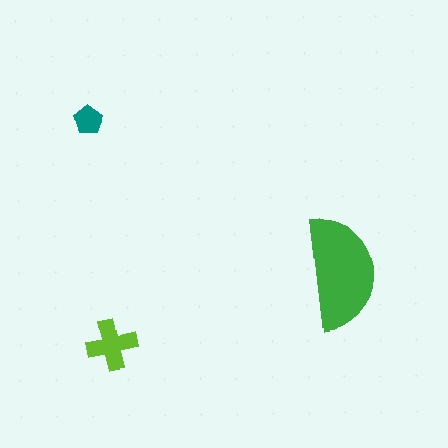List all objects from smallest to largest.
The teal pentagon, the lime cross, the green semicircle.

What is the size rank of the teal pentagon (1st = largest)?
3rd.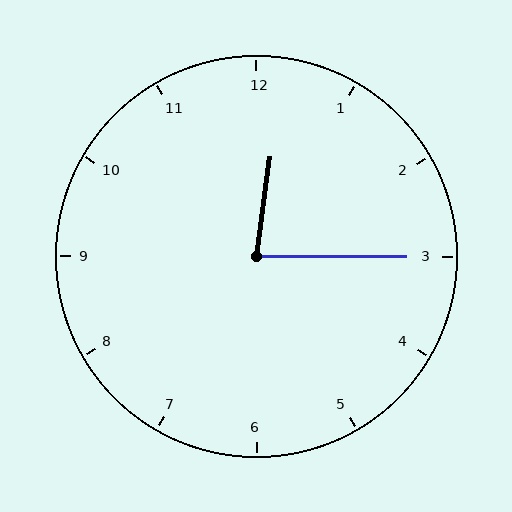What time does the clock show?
12:15.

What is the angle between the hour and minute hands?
Approximately 82 degrees.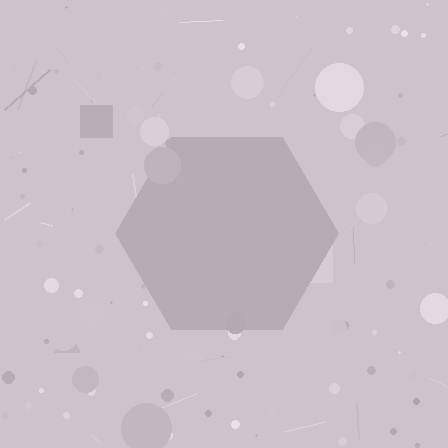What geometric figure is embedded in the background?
A hexagon is embedded in the background.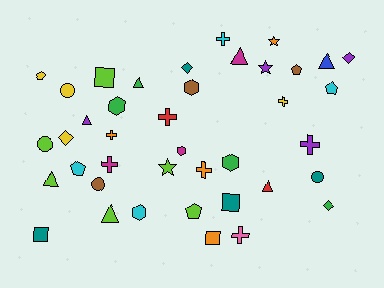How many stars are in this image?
There are 3 stars.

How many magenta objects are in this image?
There are 3 magenta objects.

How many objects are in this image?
There are 40 objects.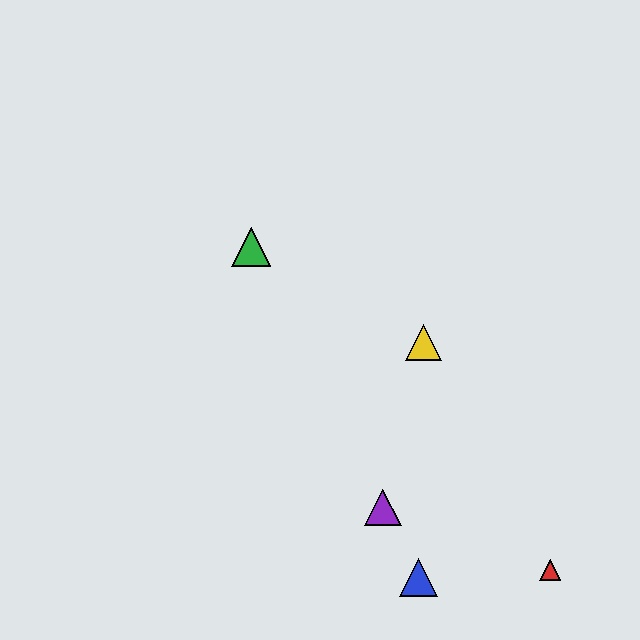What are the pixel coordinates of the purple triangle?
The purple triangle is at (383, 507).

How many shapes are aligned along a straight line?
3 shapes (the blue triangle, the green triangle, the purple triangle) are aligned along a straight line.